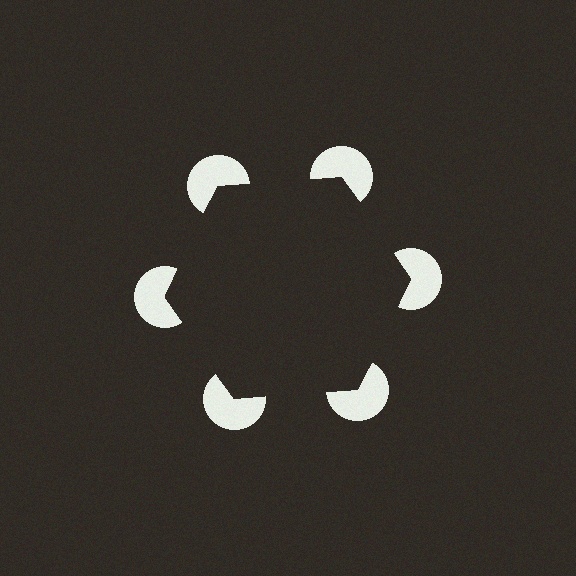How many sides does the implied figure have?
6 sides.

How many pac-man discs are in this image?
There are 6 — one at each vertex of the illusory hexagon.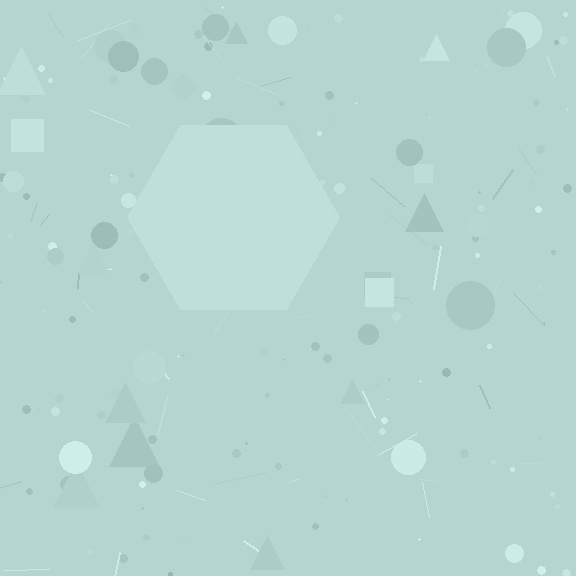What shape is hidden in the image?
A hexagon is hidden in the image.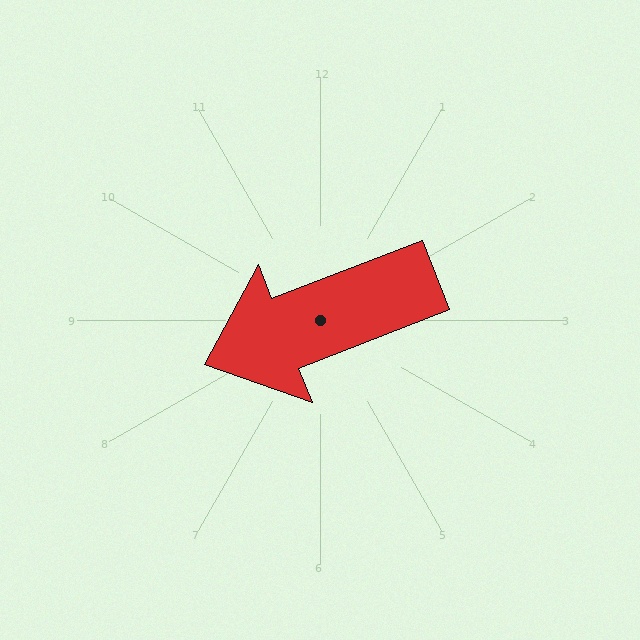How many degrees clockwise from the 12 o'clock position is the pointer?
Approximately 249 degrees.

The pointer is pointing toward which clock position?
Roughly 8 o'clock.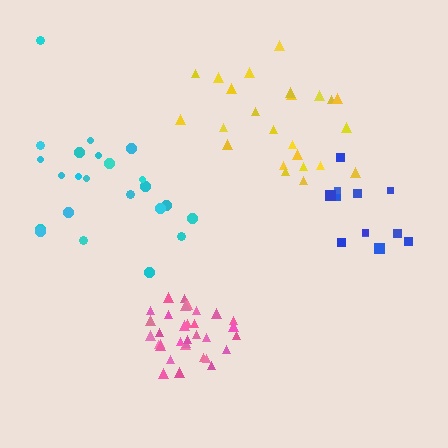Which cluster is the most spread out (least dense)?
Cyan.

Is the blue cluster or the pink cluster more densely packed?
Pink.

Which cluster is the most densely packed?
Pink.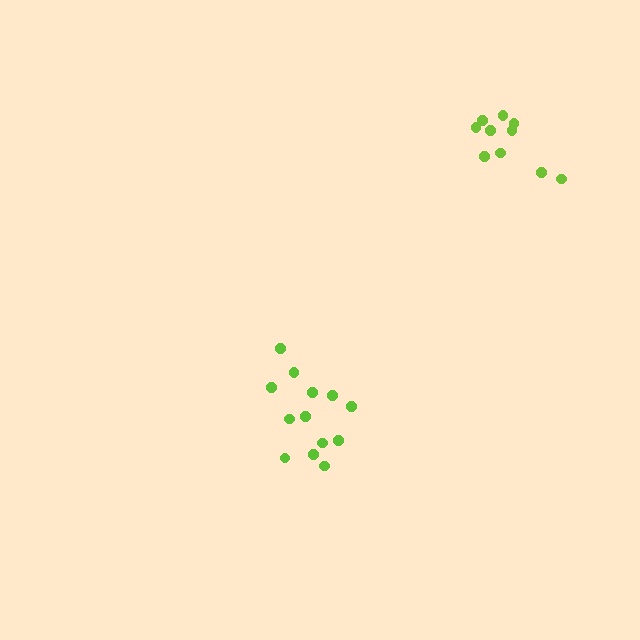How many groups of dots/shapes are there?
There are 2 groups.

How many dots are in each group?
Group 1: 13 dots, Group 2: 10 dots (23 total).